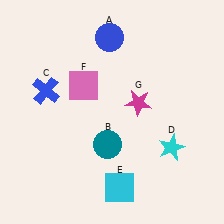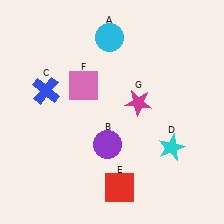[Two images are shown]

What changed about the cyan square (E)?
In Image 1, E is cyan. In Image 2, it changed to red.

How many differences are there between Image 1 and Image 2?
There are 3 differences between the two images.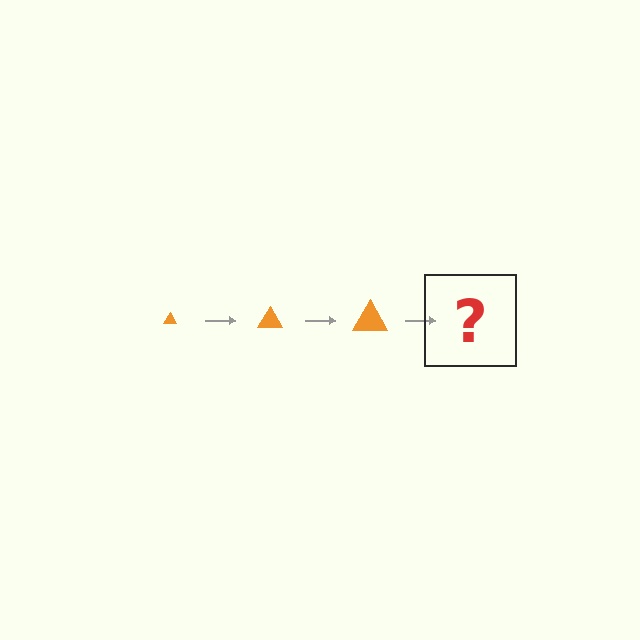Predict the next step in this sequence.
The next step is an orange triangle, larger than the previous one.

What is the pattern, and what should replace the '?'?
The pattern is that the triangle gets progressively larger each step. The '?' should be an orange triangle, larger than the previous one.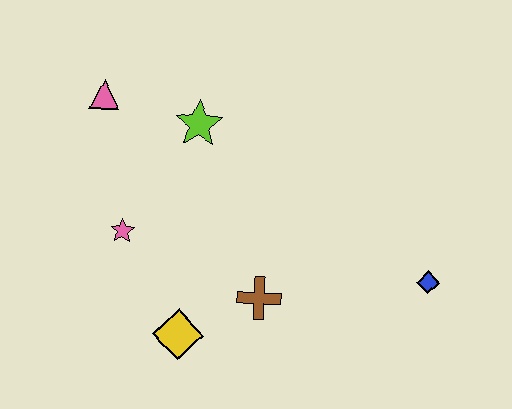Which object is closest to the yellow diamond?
The brown cross is closest to the yellow diamond.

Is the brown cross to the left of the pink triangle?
No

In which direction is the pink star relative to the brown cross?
The pink star is to the left of the brown cross.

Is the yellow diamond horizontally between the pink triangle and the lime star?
Yes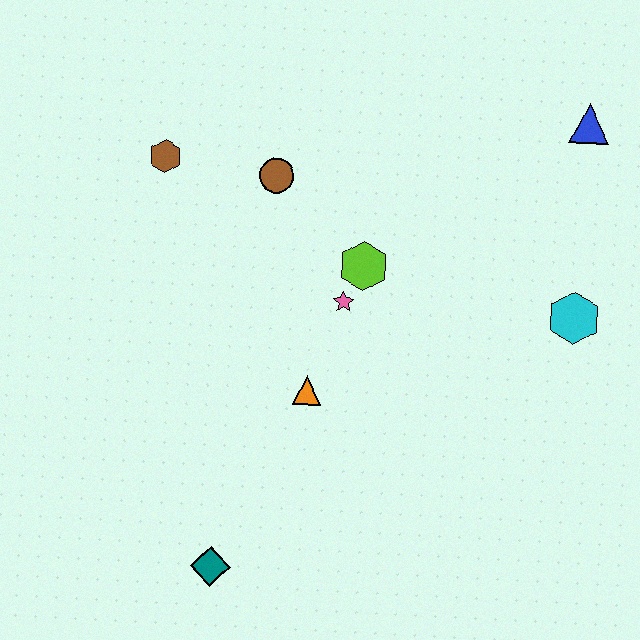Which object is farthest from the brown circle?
The teal diamond is farthest from the brown circle.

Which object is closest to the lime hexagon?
The pink star is closest to the lime hexagon.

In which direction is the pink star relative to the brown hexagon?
The pink star is to the right of the brown hexagon.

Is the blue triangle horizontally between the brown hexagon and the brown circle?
No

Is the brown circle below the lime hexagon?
No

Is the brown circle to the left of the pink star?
Yes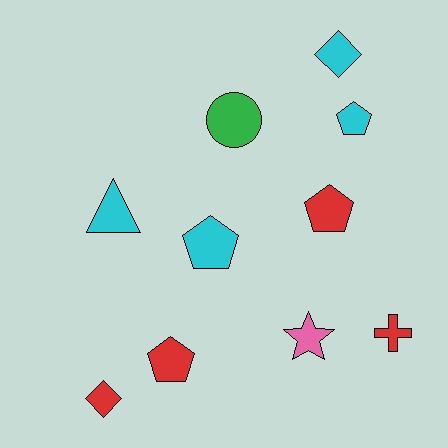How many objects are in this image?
There are 10 objects.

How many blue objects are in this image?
There are no blue objects.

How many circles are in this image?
There is 1 circle.